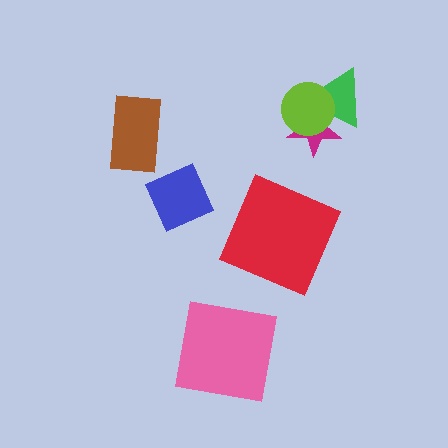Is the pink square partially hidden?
No, no other shape covers it.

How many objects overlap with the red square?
0 objects overlap with the red square.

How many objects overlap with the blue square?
0 objects overlap with the blue square.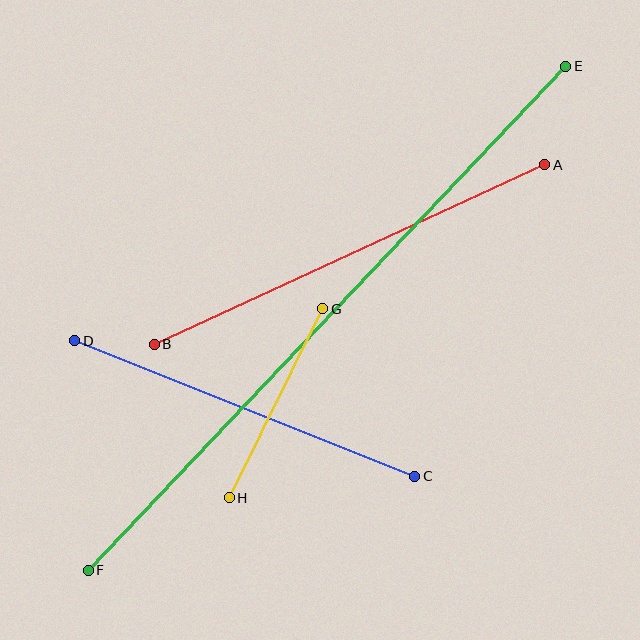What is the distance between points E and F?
The distance is approximately 694 pixels.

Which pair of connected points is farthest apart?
Points E and F are farthest apart.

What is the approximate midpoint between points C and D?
The midpoint is at approximately (245, 409) pixels.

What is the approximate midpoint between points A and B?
The midpoint is at approximately (349, 255) pixels.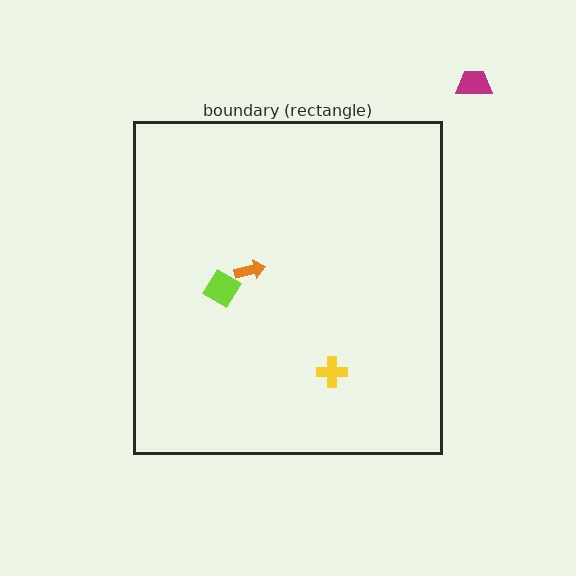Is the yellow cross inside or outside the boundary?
Inside.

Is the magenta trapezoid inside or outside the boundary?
Outside.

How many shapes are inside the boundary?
3 inside, 1 outside.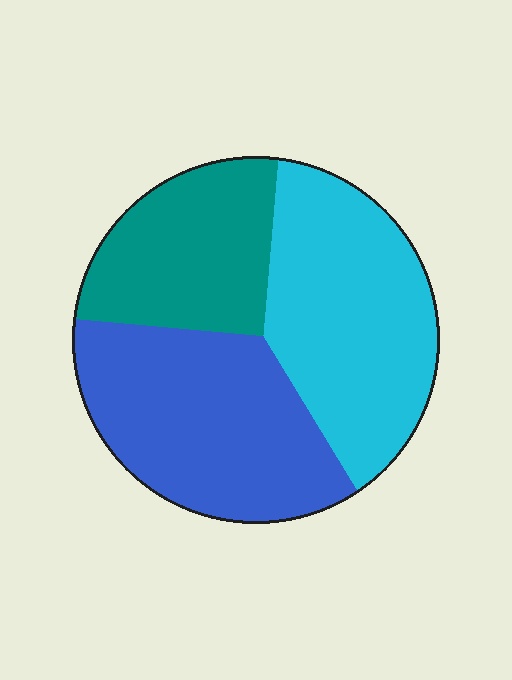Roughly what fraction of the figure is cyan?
Cyan covers about 35% of the figure.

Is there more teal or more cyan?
Cyan.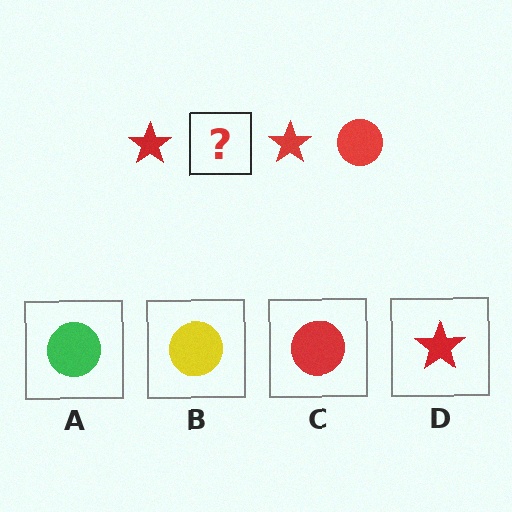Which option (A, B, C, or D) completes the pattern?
C.